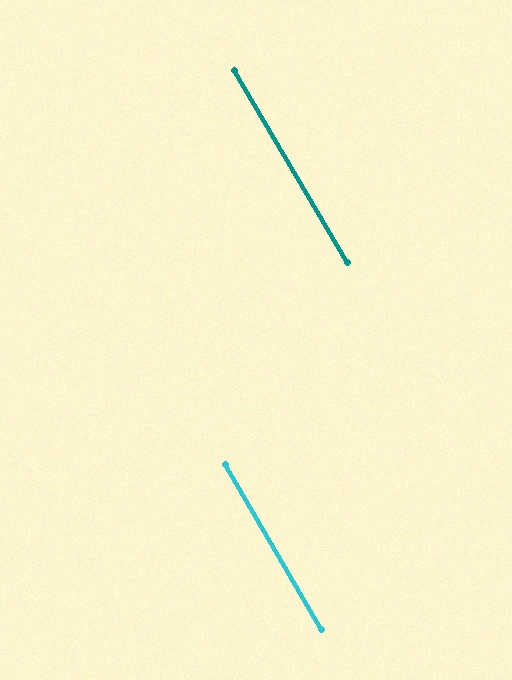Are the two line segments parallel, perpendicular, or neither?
Parallel — their directions differ by only 0.1°.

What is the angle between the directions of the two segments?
Approximately 0 degrees.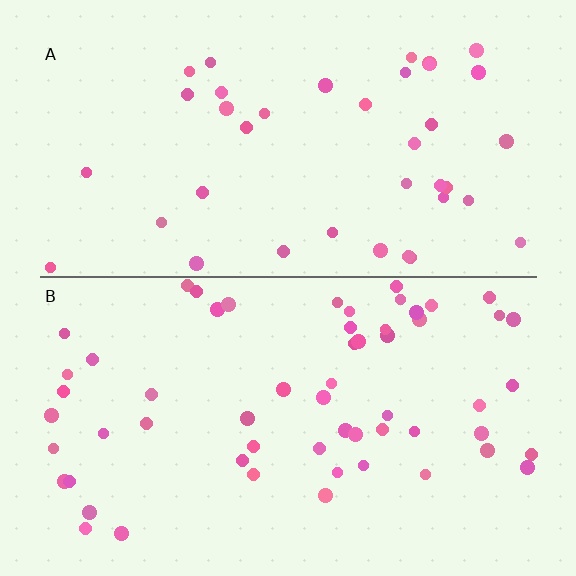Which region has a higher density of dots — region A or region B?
B (the bottom).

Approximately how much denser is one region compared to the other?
Approximately 1.5× — region B over region A.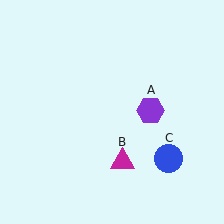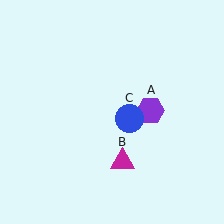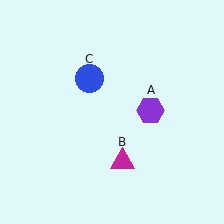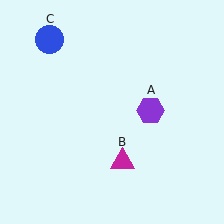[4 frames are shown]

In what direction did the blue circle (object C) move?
The blue circle (object C) moved up and to the left.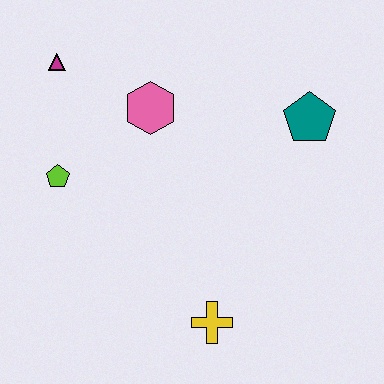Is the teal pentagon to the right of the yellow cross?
Yes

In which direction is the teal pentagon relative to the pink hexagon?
The teal pentagon is to the right of the pink hexagon.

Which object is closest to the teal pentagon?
The pink hexagon is closest to the teal pentagon.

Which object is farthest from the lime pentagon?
The teal pentagon is farthest from the lime pentagon.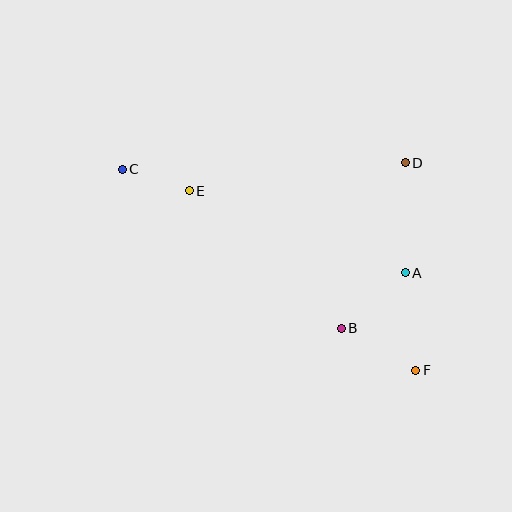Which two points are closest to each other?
Points C and E are closest to each other.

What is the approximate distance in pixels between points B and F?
The distance between B and F is approximately 86 pixels.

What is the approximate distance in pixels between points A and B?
The distance between A and B is approximately 85 pixels.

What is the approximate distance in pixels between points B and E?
The distance between B and E is approximately 205 pixels.